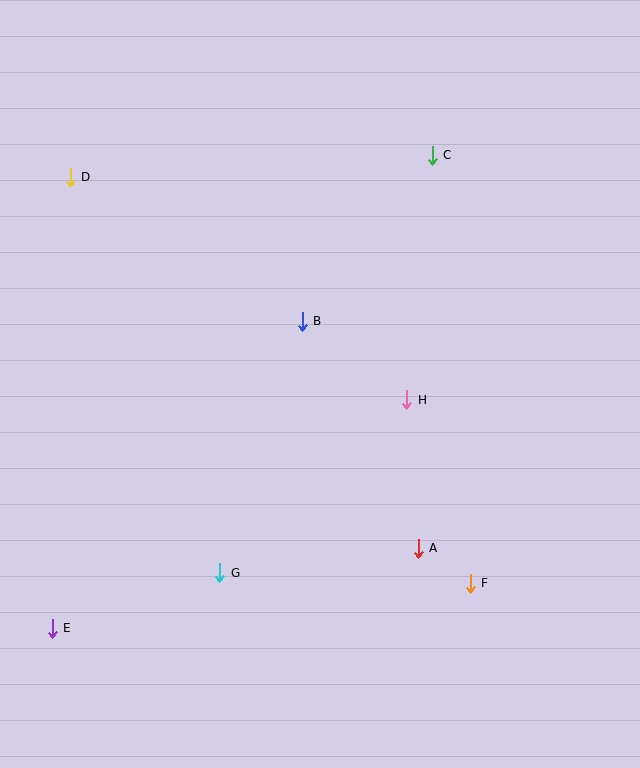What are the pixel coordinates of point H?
Point H is at (407, 400).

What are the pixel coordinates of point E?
Point E is at (52, 628).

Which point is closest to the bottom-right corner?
Point F is closest to the bottom-right corner.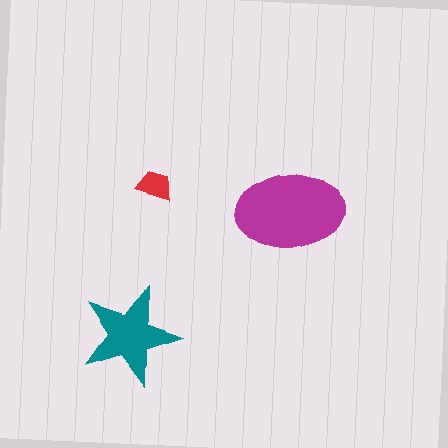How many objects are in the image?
There are 3 objects in the image.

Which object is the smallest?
The red trapezoid.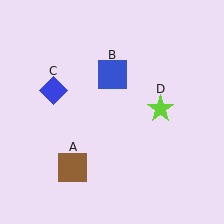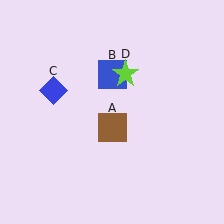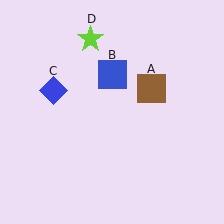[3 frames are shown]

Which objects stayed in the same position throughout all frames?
Blue square (object B) and blue diamond (object C) remained stationary.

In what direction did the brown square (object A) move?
The brown square (object A) moved up and to the right.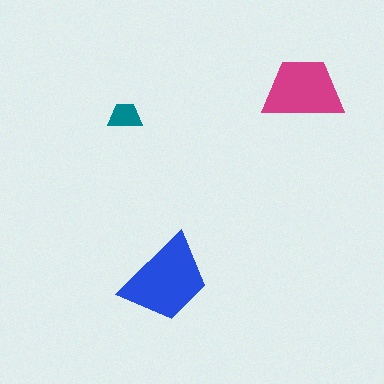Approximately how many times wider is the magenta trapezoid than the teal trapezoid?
About 2.5 times wider.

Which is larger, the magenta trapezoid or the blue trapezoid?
The blue one.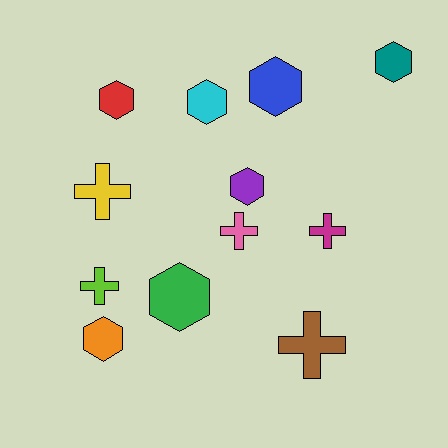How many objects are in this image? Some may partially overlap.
There are 12 objects.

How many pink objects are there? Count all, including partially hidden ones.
There is 1 pink object.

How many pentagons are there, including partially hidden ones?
There are no pentagons.